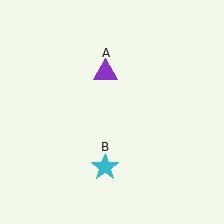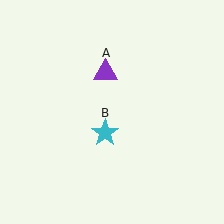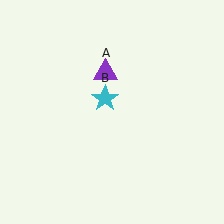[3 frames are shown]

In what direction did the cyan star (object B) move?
The cyan star (object B) moved up.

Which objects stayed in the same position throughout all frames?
Purple triangle (object A) remained stationary.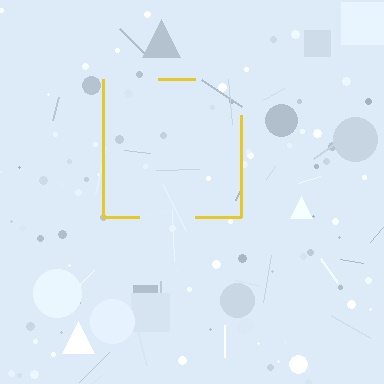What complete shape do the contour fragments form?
The contour fragments form a square.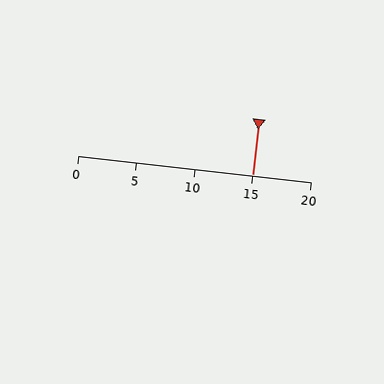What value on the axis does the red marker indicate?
The marker indicates approximately 15.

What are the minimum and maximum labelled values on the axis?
The axis runs from 0 to 20.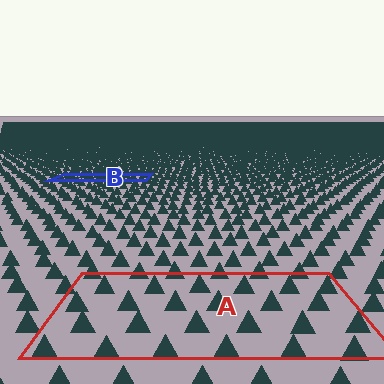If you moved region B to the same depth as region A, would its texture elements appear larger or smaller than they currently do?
They would appear larger. At a closer depth, the same texture elements are projected at a bigger on-screen size.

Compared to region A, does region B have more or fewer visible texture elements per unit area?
Region B has more texture elements per unit area — they are packed more densely because it is farther away.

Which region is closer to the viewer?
Region A is closer. The texture elements there are larger and more spread out.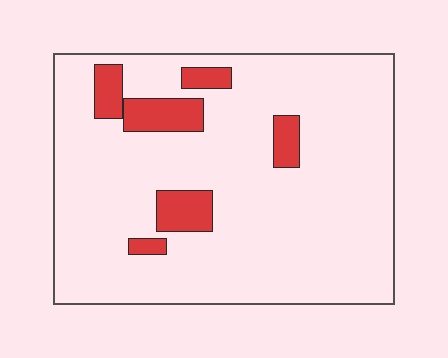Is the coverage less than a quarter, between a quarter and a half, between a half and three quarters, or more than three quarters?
Less than a quarter.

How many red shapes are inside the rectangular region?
6.